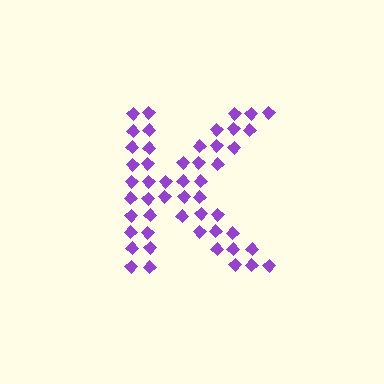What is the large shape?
The large shape is the letter K.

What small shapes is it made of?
It is made of small diamonds.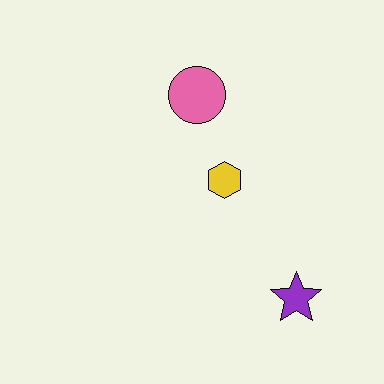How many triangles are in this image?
There are no triangles.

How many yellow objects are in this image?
There is 1 yellow object.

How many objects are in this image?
There are 3 objects.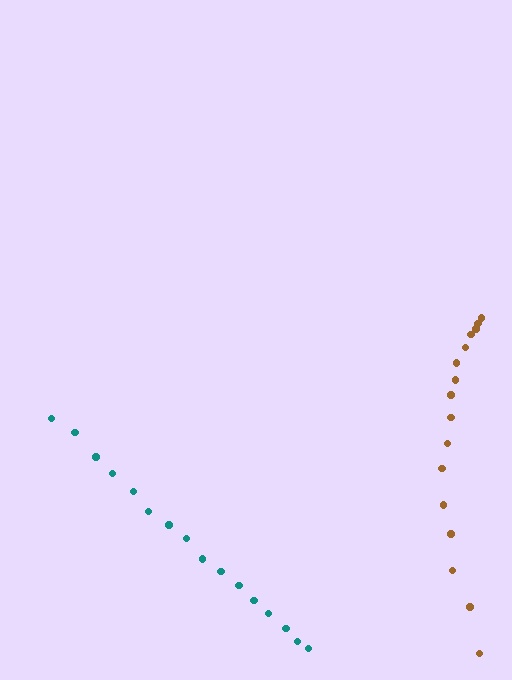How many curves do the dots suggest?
There are 2 distinct paths.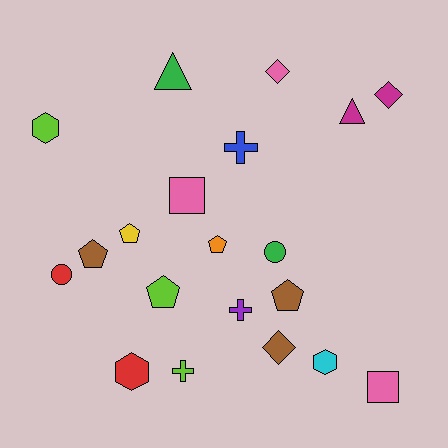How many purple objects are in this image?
There is 1 purple object.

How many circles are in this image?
There are 2 circles.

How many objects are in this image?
There are 20 objects.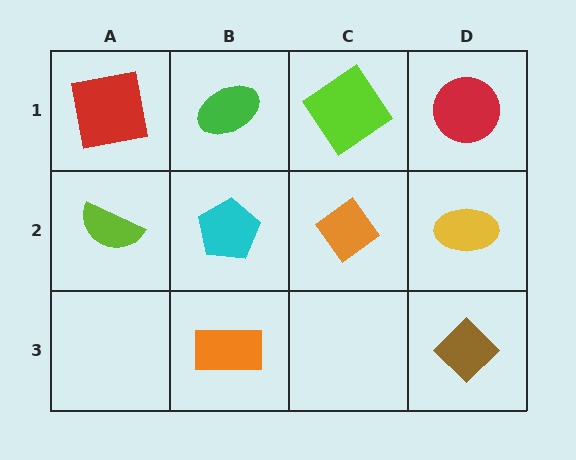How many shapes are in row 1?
4 shapes.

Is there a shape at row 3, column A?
No, that cell is empty.